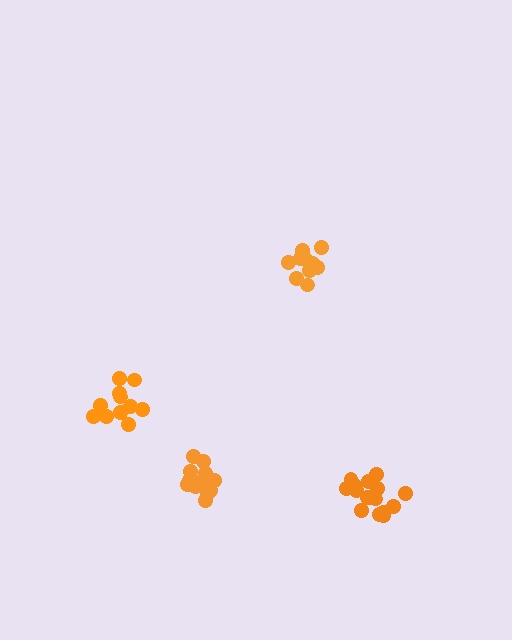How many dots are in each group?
Group 1: 12 dots, Group 2: 13 dots, Group 3: 16 dots, Group 4: 11 dots (52 total).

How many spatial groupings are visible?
There are 4 spatial groupings.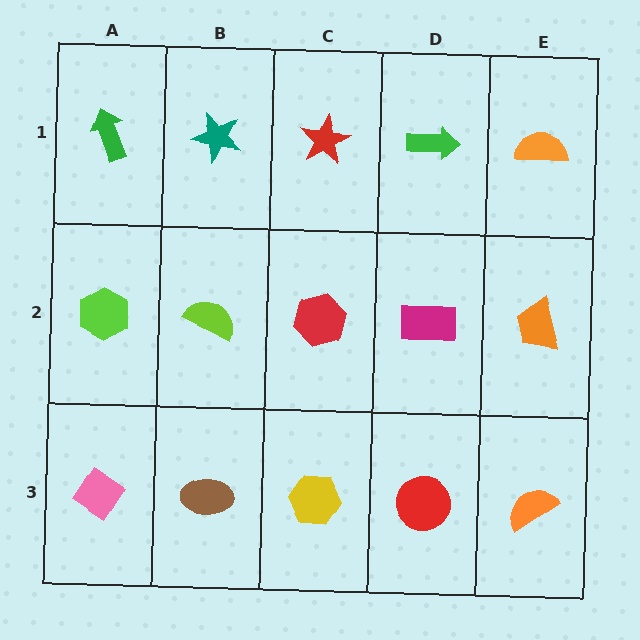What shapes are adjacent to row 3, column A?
A lime hexagon (row 2, column A), a brown ellipse (row 3, column B).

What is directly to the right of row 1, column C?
A green arrow.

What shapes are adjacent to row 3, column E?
An orange trapezoid (row 2, column E), a red circle (row 3, column D).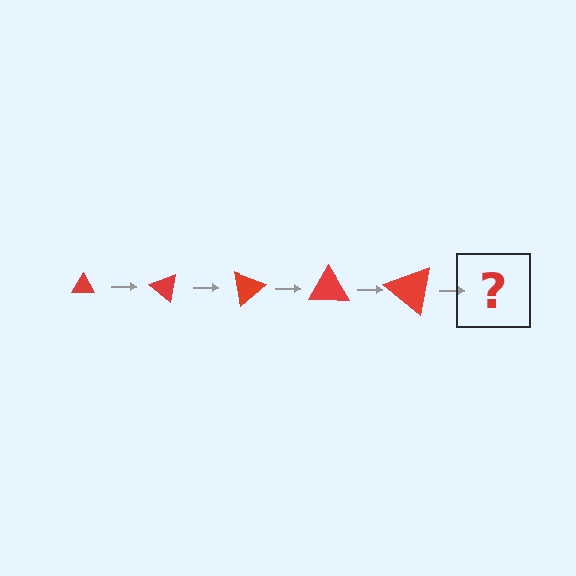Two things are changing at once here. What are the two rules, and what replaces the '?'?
The two rules are that the triangle grows larger each step and it rotates 40 degrees each step. The '?' should be a triangle, larger than the previous one and rotated 200 degrees from the start.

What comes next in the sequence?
The next element should be a triangle, larger than the previous one and rotated 200 degrees from the start.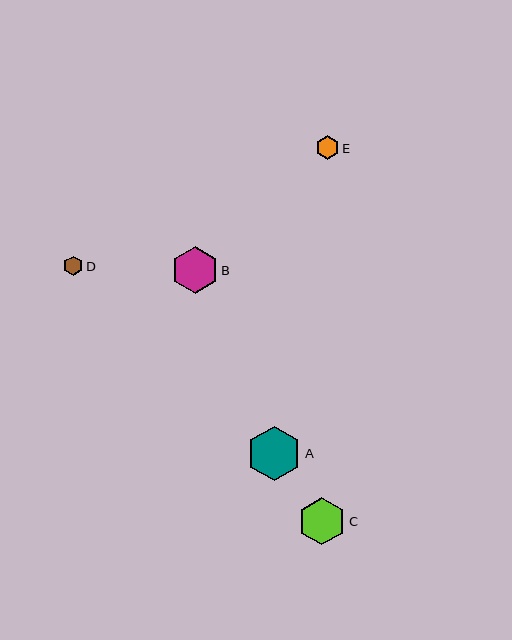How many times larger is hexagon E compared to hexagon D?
Hexagon E is approximately 1.2 times the size of hexagon D.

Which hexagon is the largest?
Hexagon A is the largest with a size of approximately 54 pixels.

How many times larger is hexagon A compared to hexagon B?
Hexagon A is approximately 1.2 times the size of hexagon B.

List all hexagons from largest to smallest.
From largest to smallest: A, C, B, E, D.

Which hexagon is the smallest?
Hexagon D is the smallest with a size of approximately 19 pixels.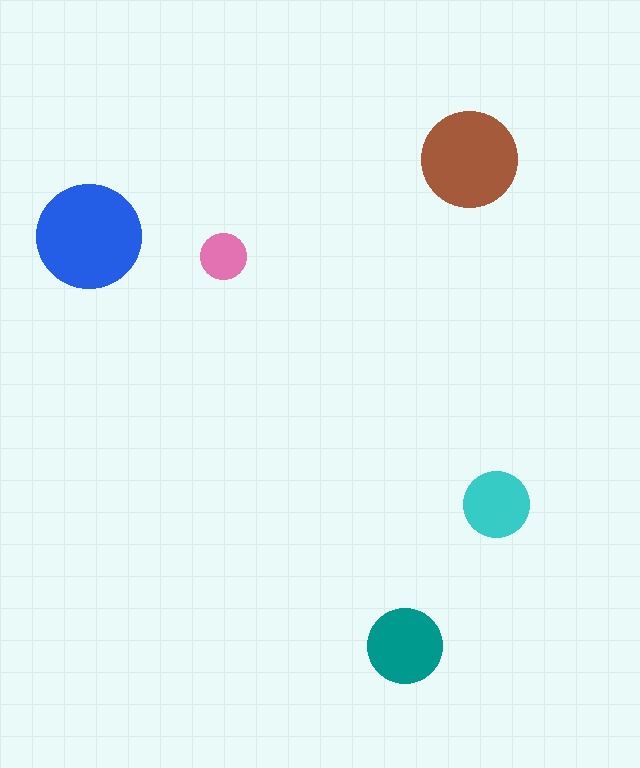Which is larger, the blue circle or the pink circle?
The blue one.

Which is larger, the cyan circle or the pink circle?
The cyan one.